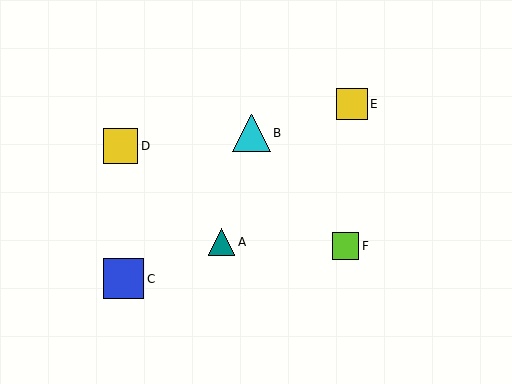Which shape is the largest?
The blue square (labeled C) is the largest.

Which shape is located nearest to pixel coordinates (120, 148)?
The yellow square (labeled D) at (120, 146) is nearest to that location.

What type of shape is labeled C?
Shape C is a blue square.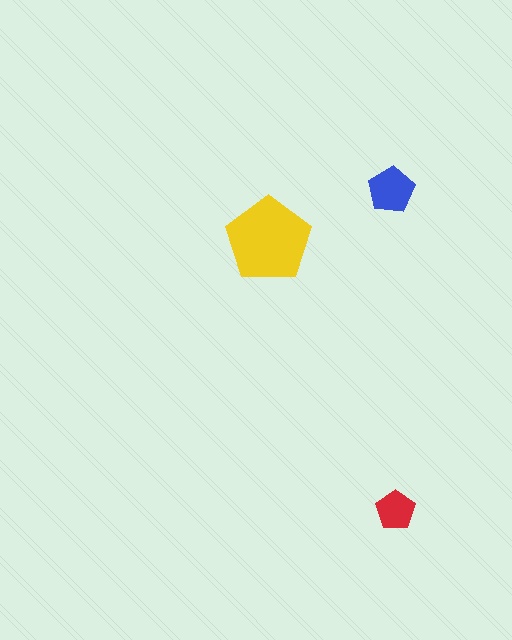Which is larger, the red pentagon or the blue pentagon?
The blue one.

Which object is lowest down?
The red pentagon is bottommost.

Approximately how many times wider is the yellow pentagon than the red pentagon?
About 2 times wider.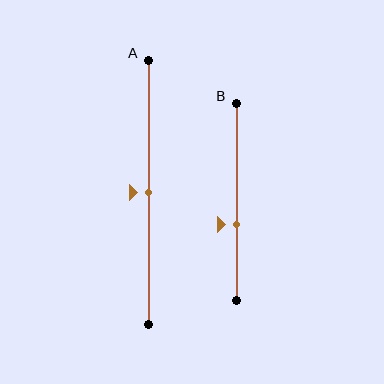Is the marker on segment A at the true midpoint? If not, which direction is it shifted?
Yes, the marker on segment A is at the true midpoint.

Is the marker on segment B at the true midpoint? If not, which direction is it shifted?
No, the marker on segment B is shifted downward by about 12% of the segment length.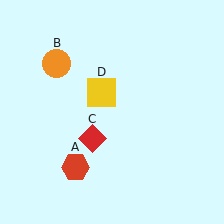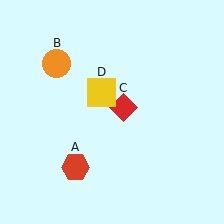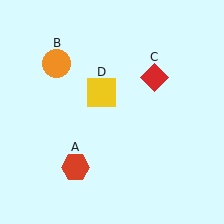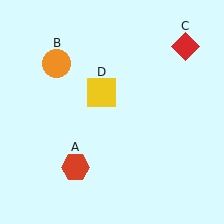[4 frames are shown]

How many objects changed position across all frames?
1 object changed position: red diamond (object C).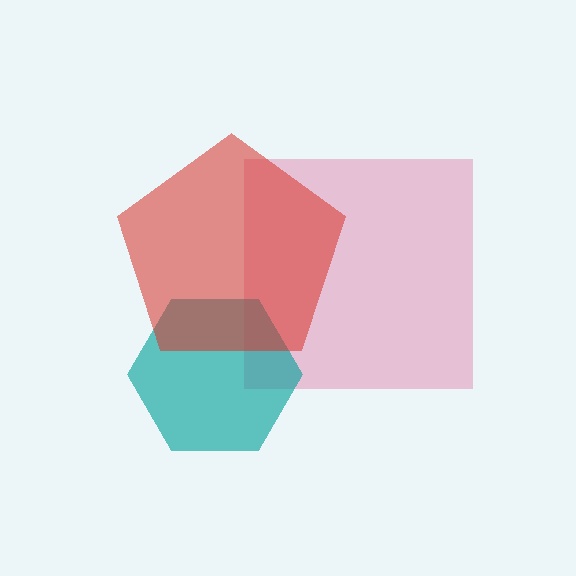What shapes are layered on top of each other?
The layered shapes are: a pink square, a teal hexagon, a red pentagon.